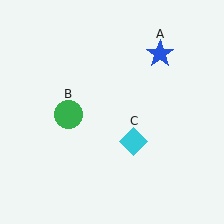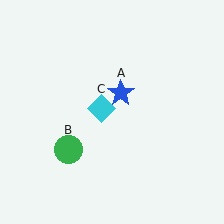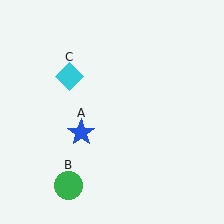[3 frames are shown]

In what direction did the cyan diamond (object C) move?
The cyan diamond (object C) moved up and to the left.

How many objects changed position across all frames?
3 objects changed position: blue star (object A), green circle (object B), cyan diamond (object C).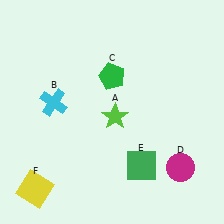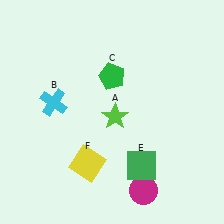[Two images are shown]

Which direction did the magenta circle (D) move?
The magenta circle (D) moved left.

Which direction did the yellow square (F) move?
The yellow square (F) moved right.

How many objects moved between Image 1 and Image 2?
2 objects moved between the two images.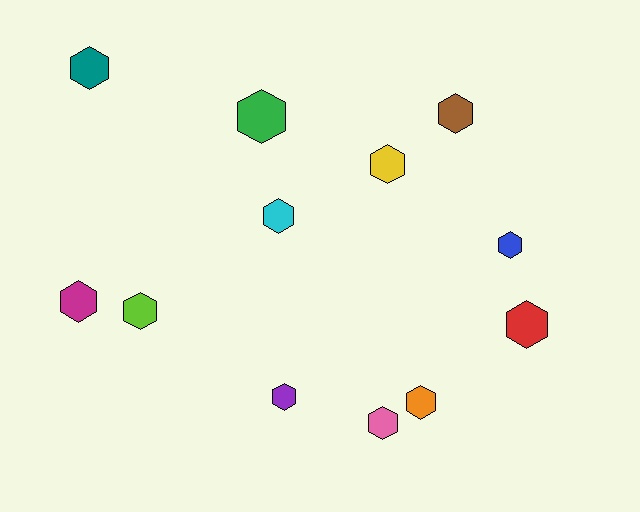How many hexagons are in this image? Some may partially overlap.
There are 12 hexagons.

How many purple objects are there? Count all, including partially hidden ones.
There is 1 purple object.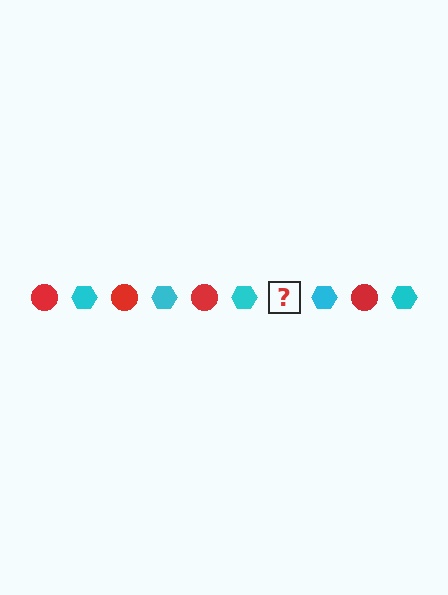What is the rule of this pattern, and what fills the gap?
The rule is that the pattern alternates between red circle and cyan hexagon. The gap should be filled with a red circle.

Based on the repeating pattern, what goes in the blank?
The blank should be a red circle.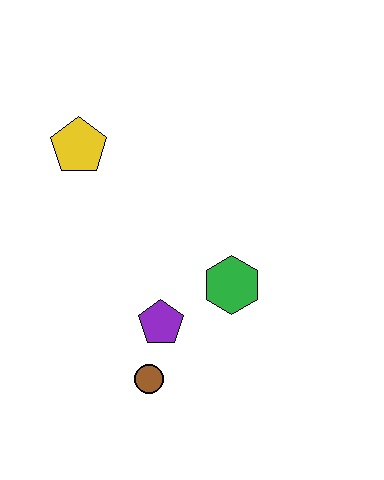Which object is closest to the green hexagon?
The purple pentagon is closest to the green hexagon.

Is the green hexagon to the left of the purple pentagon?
No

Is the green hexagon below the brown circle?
No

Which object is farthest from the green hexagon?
The yellow pentagon is farthest from the green hexagon.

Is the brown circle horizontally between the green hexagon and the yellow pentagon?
Yes